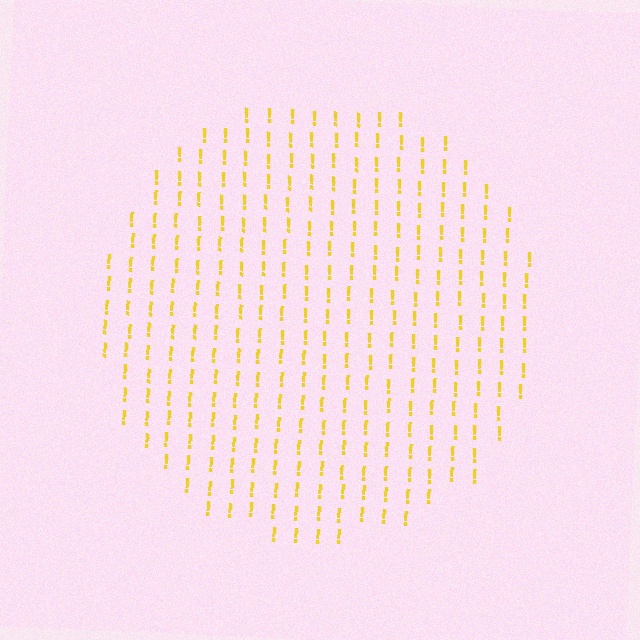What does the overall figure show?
The overall figure shows a circle.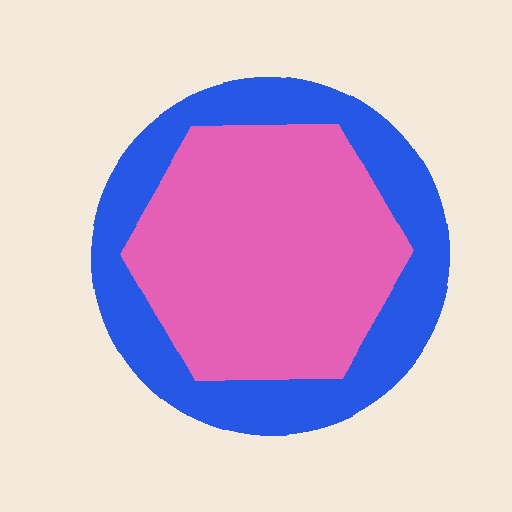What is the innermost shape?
The pink hexagon.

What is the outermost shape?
The blue circle.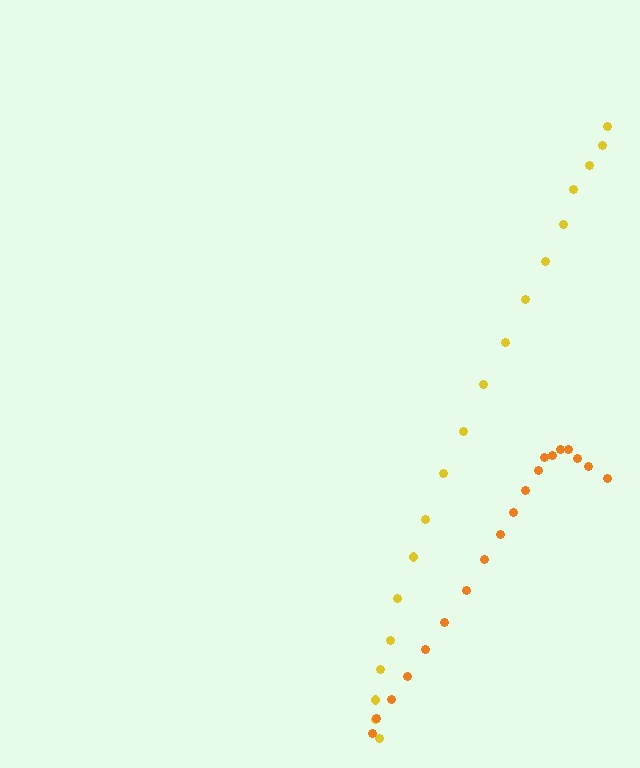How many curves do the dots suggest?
There are 2 distinct paths.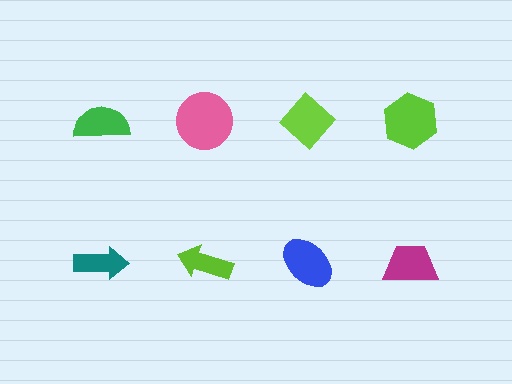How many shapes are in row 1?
4 shapes.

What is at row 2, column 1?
A teal arrow.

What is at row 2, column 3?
A blue ellipse.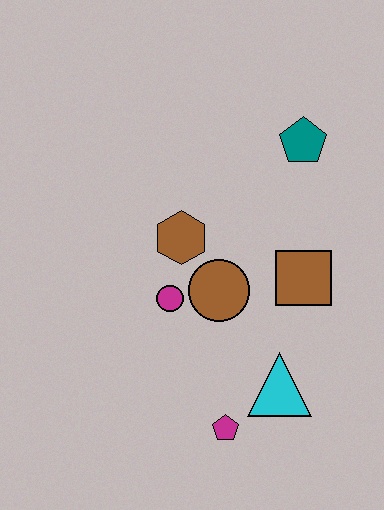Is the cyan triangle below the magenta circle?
Yes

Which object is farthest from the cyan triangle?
The teal pentagon is farthest from the cyan triangle.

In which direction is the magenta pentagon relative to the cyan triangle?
The magenta pentagon is to the left of the cyan triangle.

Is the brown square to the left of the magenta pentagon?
No